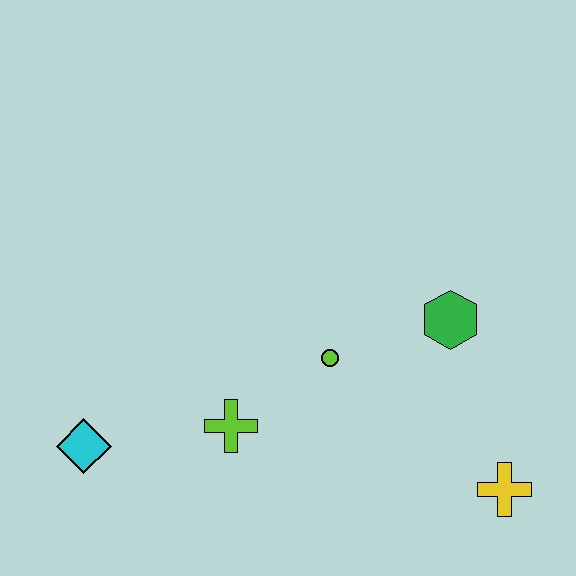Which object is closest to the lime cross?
The lime circle is closest to the lime cross.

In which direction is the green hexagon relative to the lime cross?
The green hexagon is to the right of the lime cross.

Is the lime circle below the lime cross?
No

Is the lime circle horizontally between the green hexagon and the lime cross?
Yes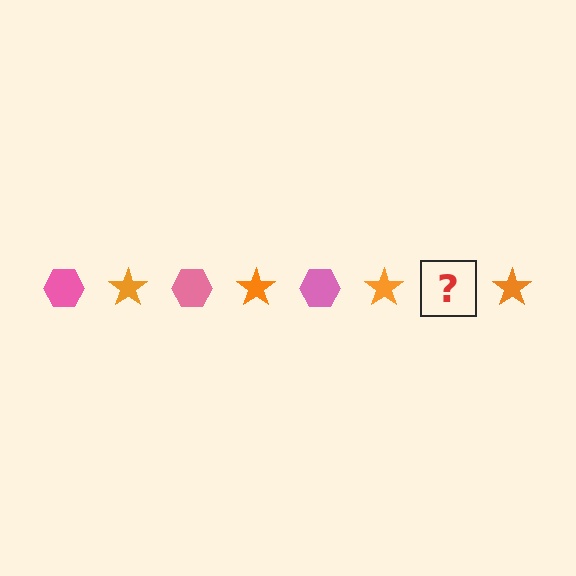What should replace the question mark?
The question mark should be replaced with a pink hexagon.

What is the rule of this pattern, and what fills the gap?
The rule is that the pattern alternates between pink hexagon and orange star. The gap should be filled with a pink hexagon.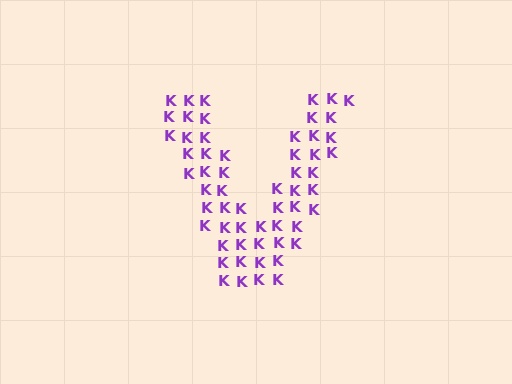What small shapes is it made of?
It is made of small letter K's.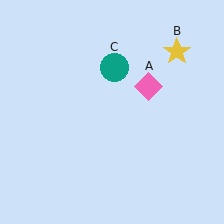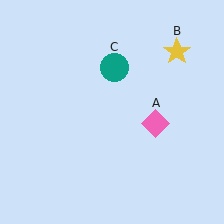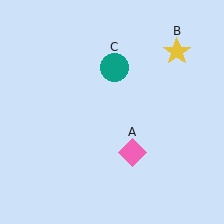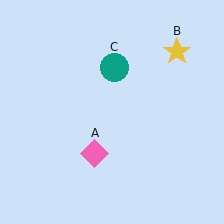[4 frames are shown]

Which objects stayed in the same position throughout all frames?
Yellow star (object B) and teal circle (object C) remained stationary.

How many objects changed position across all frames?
1 object changed position: pink diamond (object A).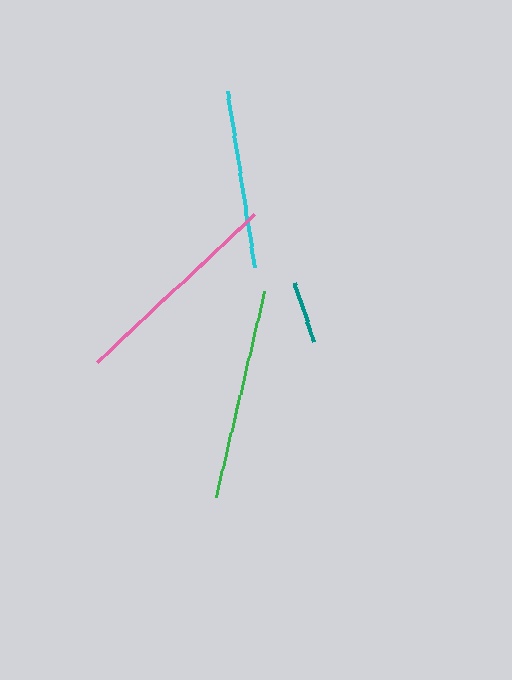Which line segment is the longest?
The pink line is the longest at approximately 216 pixels.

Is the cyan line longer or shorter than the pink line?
The pink line is longer than the cyan line.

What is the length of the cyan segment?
The cyan segment is approximately 178 pixels long.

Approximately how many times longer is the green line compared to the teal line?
The green line is approximately 3.4 times the length of the teal line.